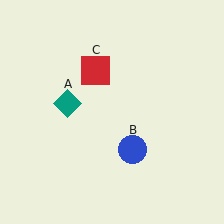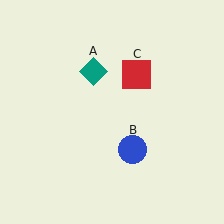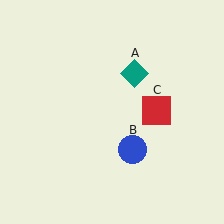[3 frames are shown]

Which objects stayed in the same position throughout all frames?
Blue circle (object B) remained stationary.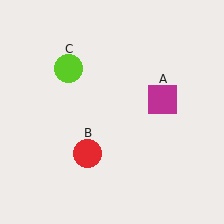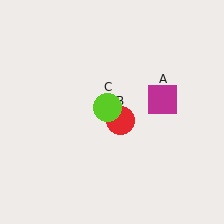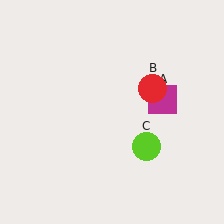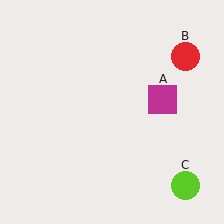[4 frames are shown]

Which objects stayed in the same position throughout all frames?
Magenta square (object A) remained stationary.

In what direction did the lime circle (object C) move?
The lime circle (object C) moved down and to the right.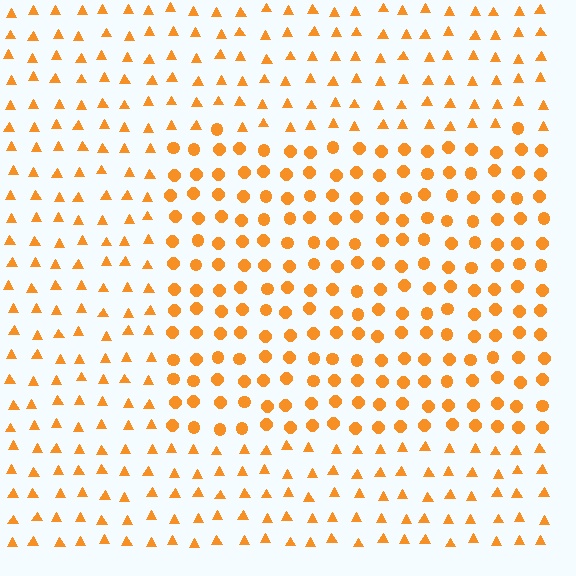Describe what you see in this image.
The image is filled with small orange elements arranged in a uniform grid. A rectangle-shaped region contains circles, while the surrounding area contains triangles. The boundary is defined purely by the change in element shape.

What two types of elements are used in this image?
The image uses circles inside the rectangle region and triangles outside it.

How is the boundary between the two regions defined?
The boundary is defined by a change in element shape: circles inside vs. triangles outside. All elements share the same color and spacing.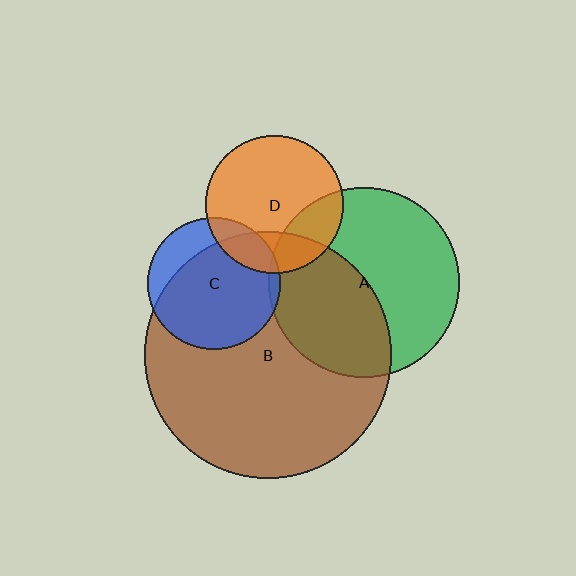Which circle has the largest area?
Circle B (brown).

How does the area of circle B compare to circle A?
Approximately 1.7 times.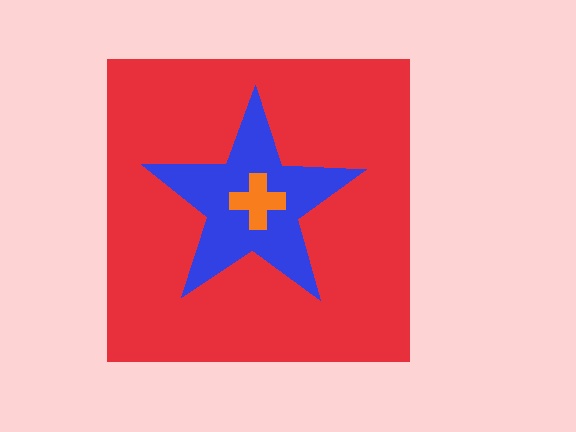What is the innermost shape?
The orange cross.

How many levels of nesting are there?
3.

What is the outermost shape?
The red square.